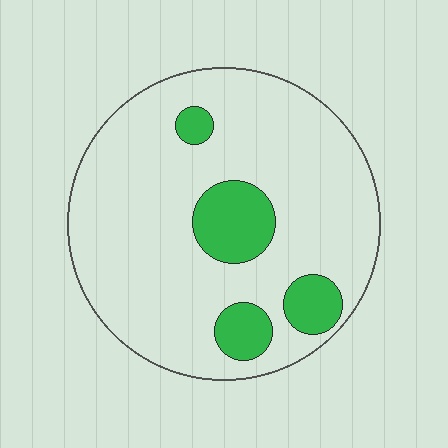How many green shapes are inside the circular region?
4.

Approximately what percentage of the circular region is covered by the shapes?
Approximately 15%.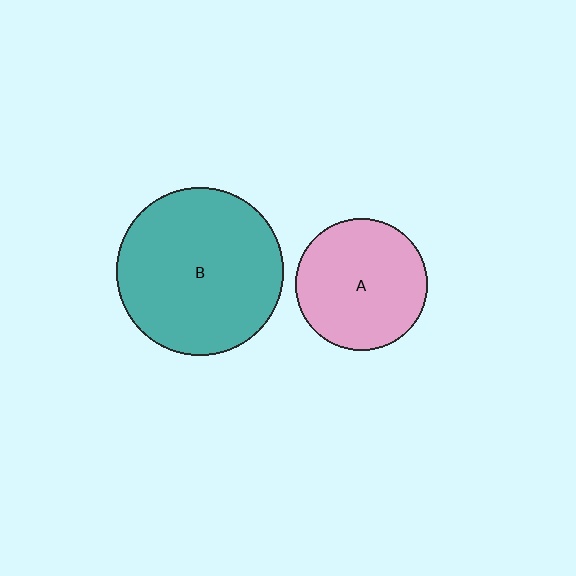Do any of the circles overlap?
No, none of the circles overlap.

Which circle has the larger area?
Circle B (teal).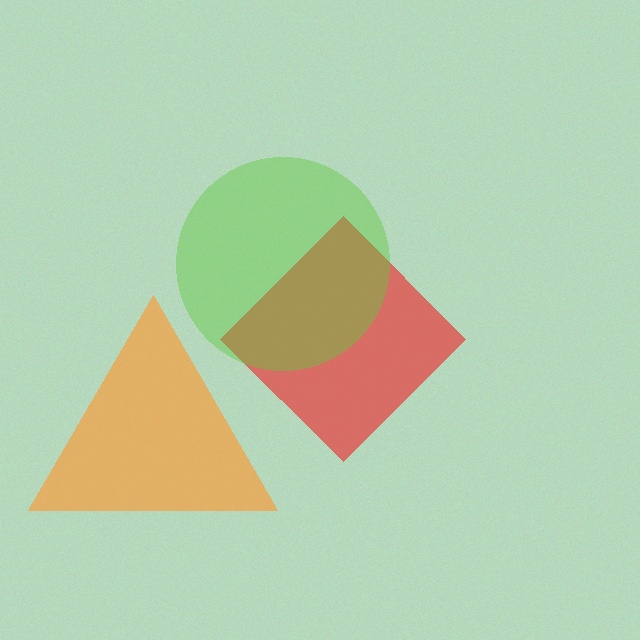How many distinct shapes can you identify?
There are 3 distinct shapes: an orange triangle, a red diamond, a lime circle.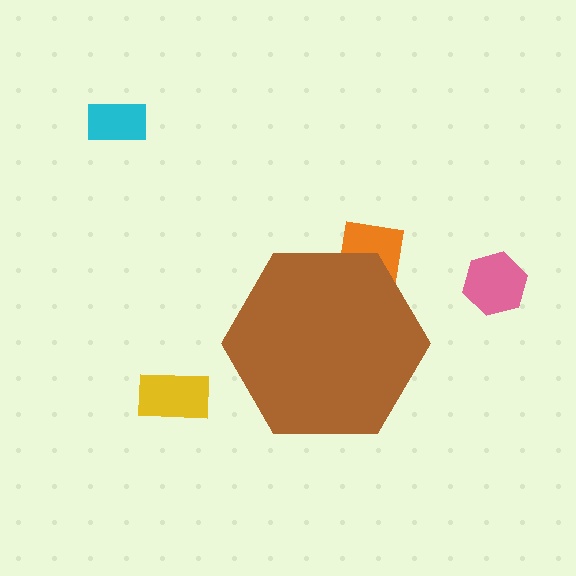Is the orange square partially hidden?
Yes, the orange square is partially hidden behind the brown hexagon.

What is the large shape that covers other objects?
A brown hexagon.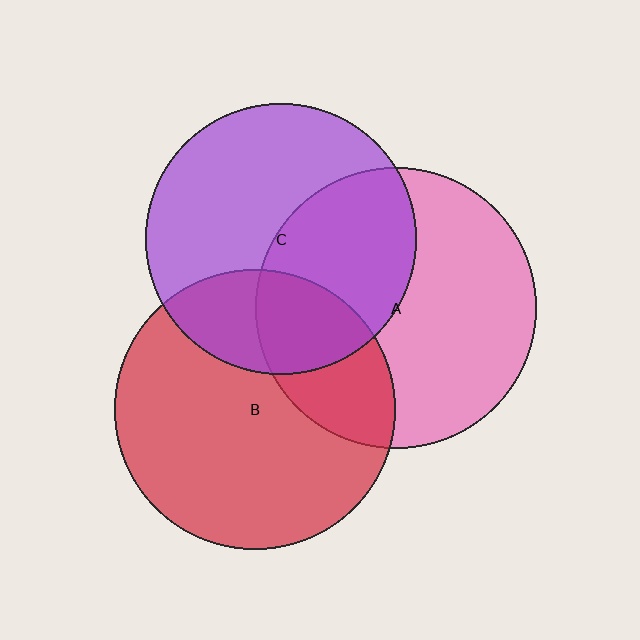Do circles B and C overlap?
Yes.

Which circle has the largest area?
Circle A (pink).